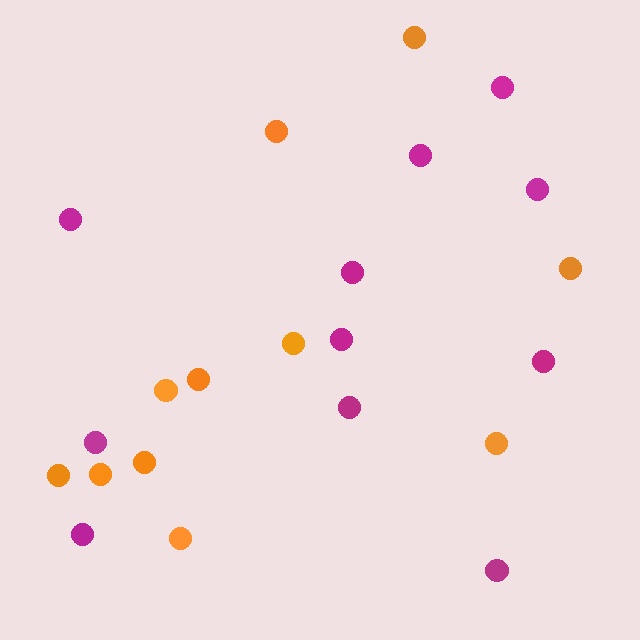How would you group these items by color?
There are 2 groups: one group of orange circles (11) and one group of magenta circles (11).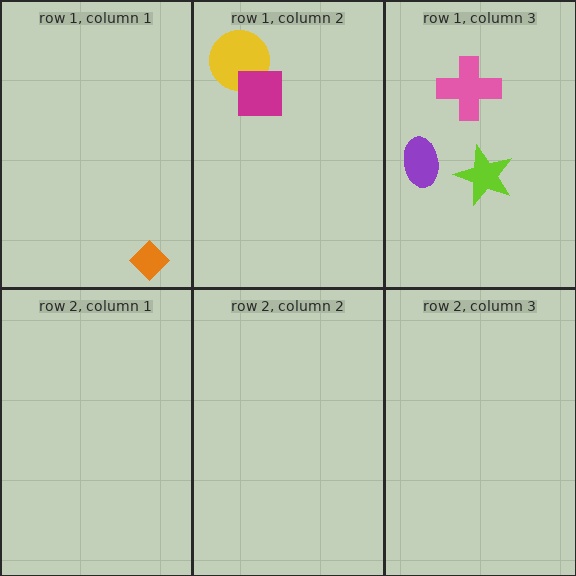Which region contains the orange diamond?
The row 1, column 1 region.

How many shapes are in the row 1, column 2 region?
2.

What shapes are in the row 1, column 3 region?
The lime star, the purple ellipse, the pink cross.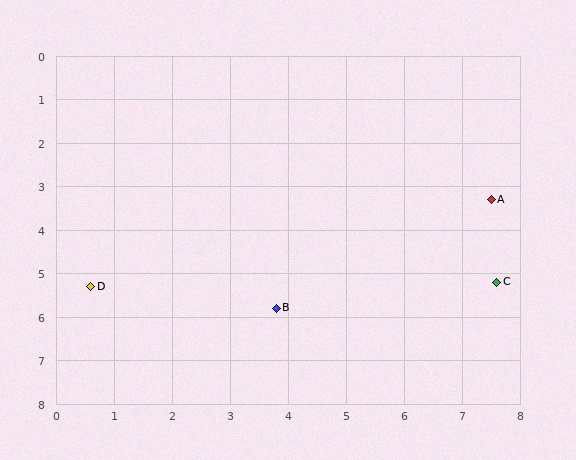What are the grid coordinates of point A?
Point A is at approximately (7.5, 3.3).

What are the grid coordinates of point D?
Point D is at approximately (0.6, 5.3).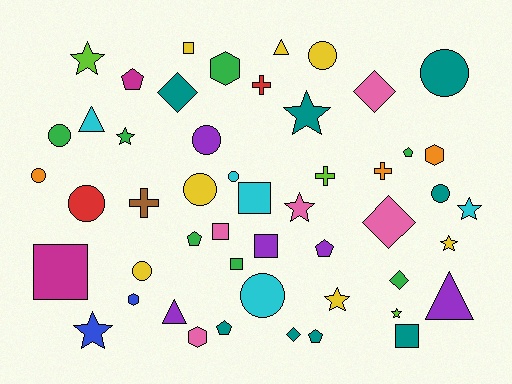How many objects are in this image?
There are 50 objects.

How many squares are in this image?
There are 7 squares.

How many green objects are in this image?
There are 7 green objects.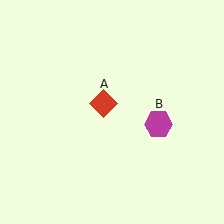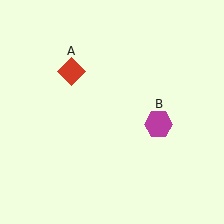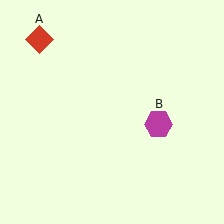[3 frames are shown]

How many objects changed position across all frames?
1 object changed position: red diamond (object A).